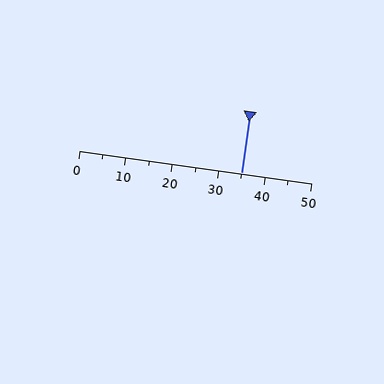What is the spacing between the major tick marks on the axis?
The major ticks are spaced 10 apart.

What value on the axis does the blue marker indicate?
The marker indicates approximately 35.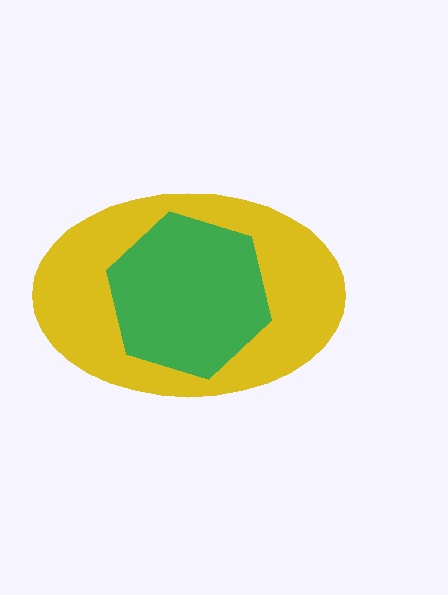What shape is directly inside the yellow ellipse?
The green hexagon.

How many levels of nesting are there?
2.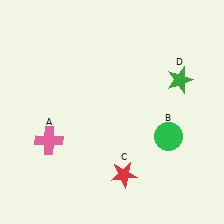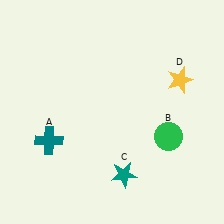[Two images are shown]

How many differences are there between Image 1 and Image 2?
There are 3 differences between the two images.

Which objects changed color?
A changed from pink to teal. C changed from red to teal. D changed from green to yellow.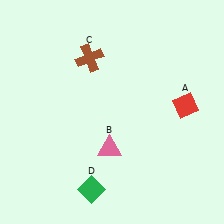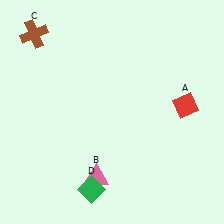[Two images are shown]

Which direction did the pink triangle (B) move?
The pink triangle (B) moved down.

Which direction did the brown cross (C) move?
The brown cross (C) moved left.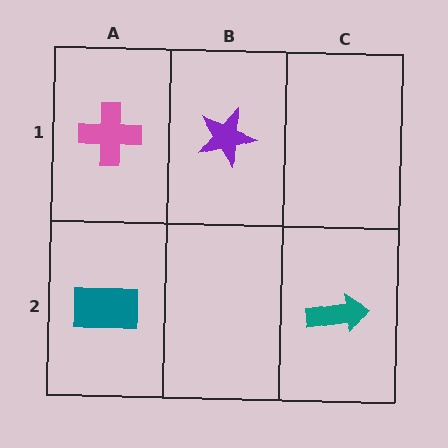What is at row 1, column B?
A purple star.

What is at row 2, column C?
A teal arrow.